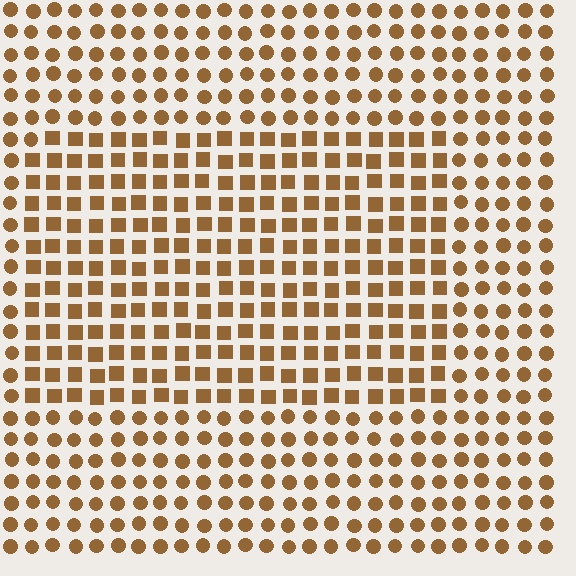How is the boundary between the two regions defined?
The boundary is defined by a change in element shape: squares inside vs. circles outside. All elements share the same color and spacing.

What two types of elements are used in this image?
The image uses squares inside the rectangle region and circles outside it.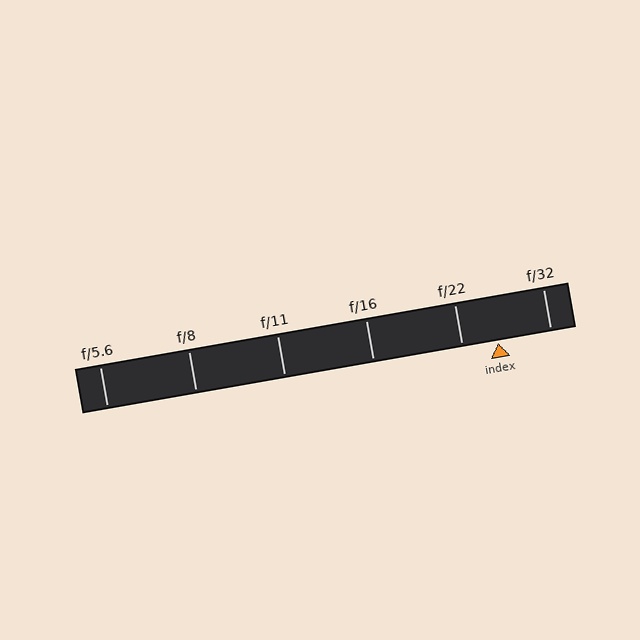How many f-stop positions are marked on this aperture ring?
There are 6 f-stop positions marked.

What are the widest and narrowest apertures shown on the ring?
The widest aperture shown is f/5.6 and the narrowest is f/32.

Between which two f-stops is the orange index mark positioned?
The index mark is between f/22 and f/32.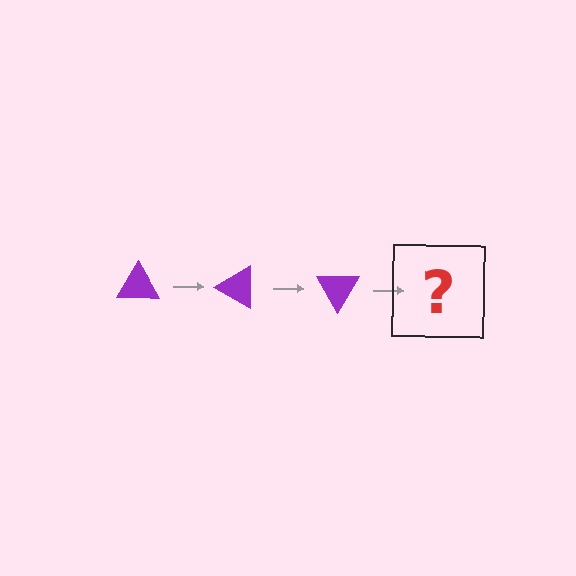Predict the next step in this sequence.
The next step is a purple triangle rotated 90 degrees.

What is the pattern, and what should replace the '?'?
The pattern is that the triangle rotates 30 degrees each step. The '?' should be a purple triangle rotated 90 degrees.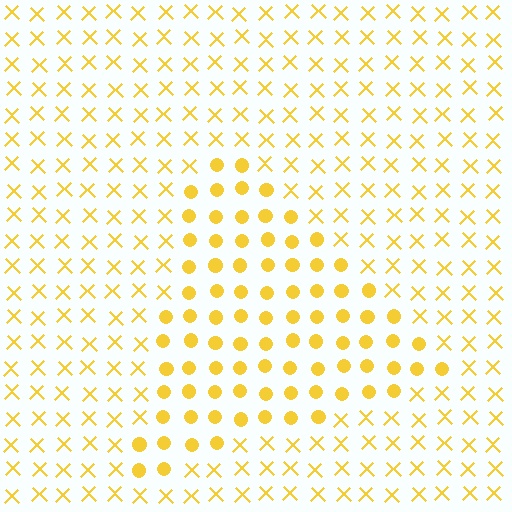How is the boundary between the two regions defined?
The boundary is defined by a change in element shape: circles inside vs. X marks outside. All elements share the same color and spacing.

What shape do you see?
I see a triangle.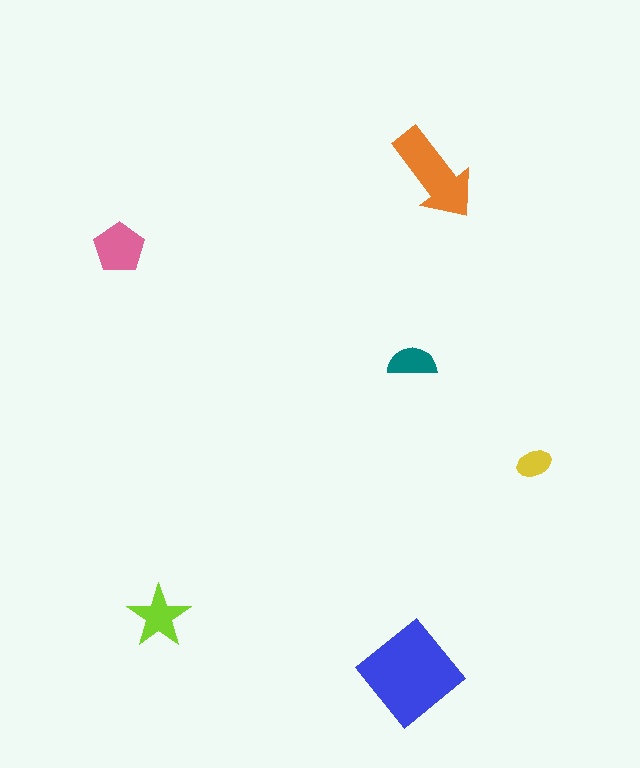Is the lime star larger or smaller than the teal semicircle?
Larger.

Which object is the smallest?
The yellow ellipse.